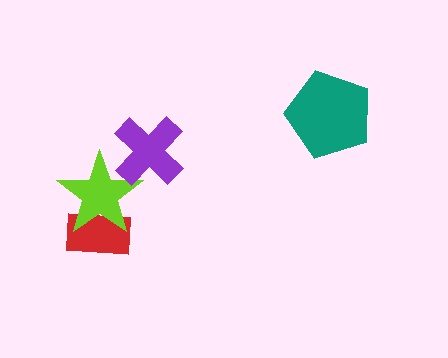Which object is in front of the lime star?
The purple cross is in front of the lime star.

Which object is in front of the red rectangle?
The lime star is in front of the red rectangle.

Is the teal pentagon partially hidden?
No, no other shape covers it.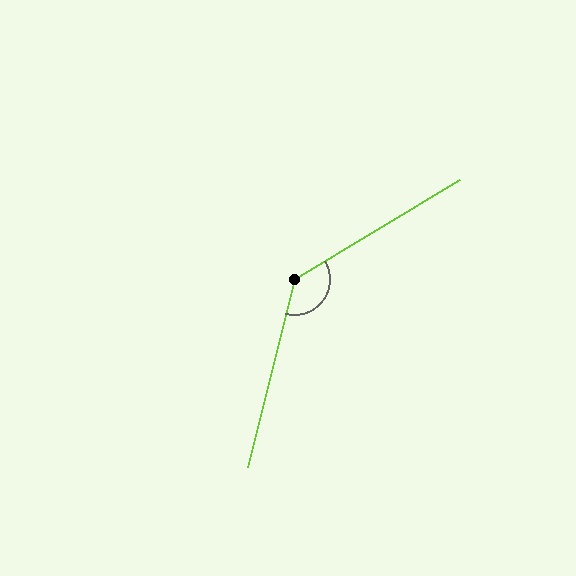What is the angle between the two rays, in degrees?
Approximately 135 degrees.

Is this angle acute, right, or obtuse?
It is obtuse.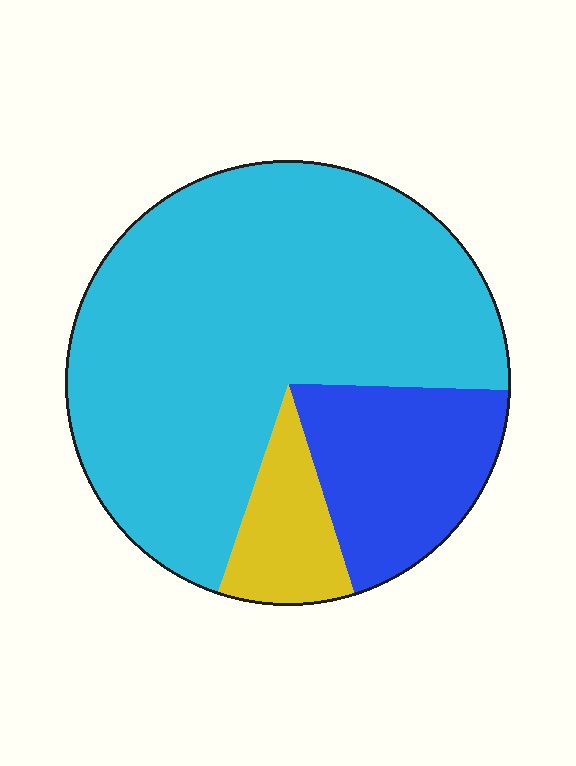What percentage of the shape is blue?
Blue takes up about one fifth (1/5) of the shape.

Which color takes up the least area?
Yellow, at roughly 10%.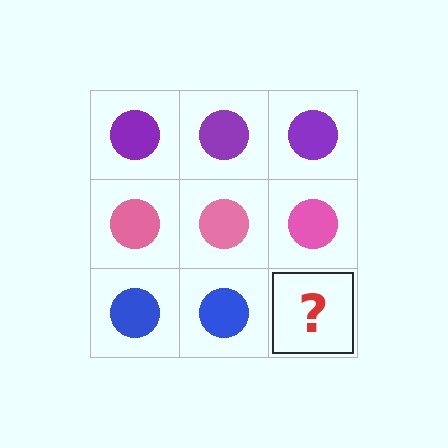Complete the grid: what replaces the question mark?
The question mark should be replaced with a blue circle.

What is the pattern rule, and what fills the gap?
The rule is that each row has a consistent color. The gap should be filled with a blue circle.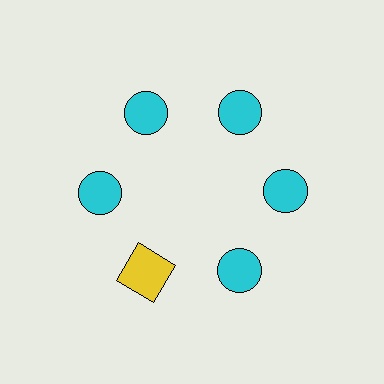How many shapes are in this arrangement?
There are 6 shapes arranged in a ring pattern.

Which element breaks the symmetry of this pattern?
The yellow square at roughly the 7 o'clock position breaks the symmetry. All other shapes are cyan circles.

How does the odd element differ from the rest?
It differs in both color (yellow instead of cyan) and shape (square instead of circle).